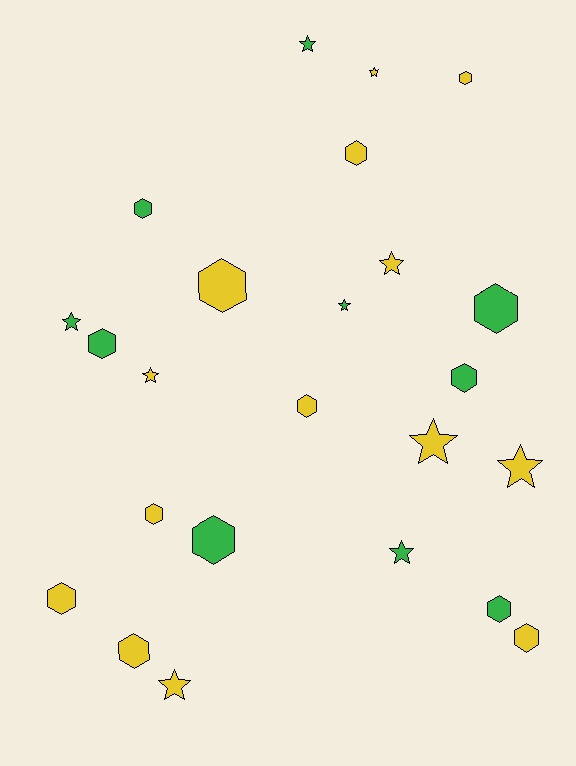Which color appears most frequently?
Yellow, with 14 objects.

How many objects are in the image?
There are 24 objects.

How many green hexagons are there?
There are 6 green hexagons.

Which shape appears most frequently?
Hexagon, with 14 objects.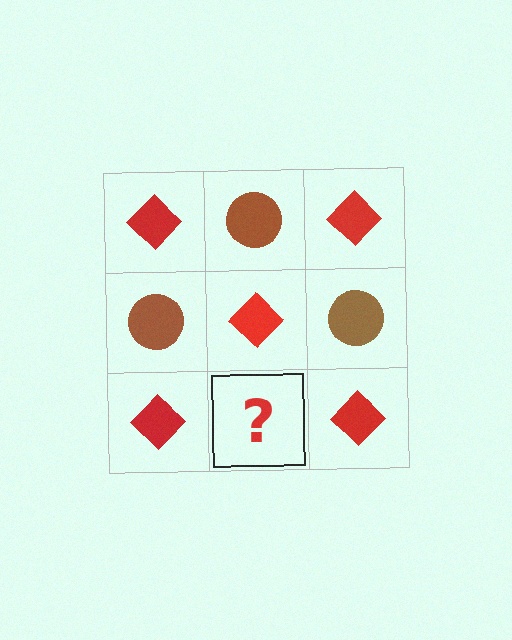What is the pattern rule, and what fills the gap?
The rule is that it alternates red diamond and brown circle in a checkerboard pattern. The gap should be filled with a brown circle.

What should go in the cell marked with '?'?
The missing cell should contain a brown circle.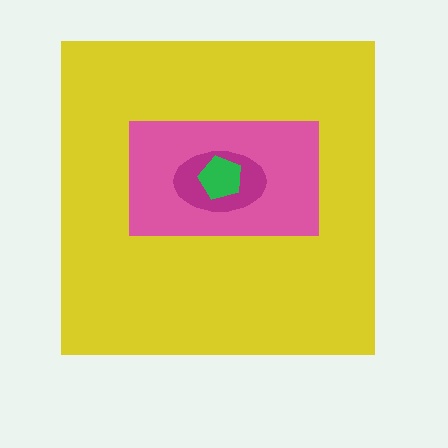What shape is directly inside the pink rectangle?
The magenta ellipse.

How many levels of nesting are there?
4.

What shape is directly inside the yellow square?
The pink rectangle.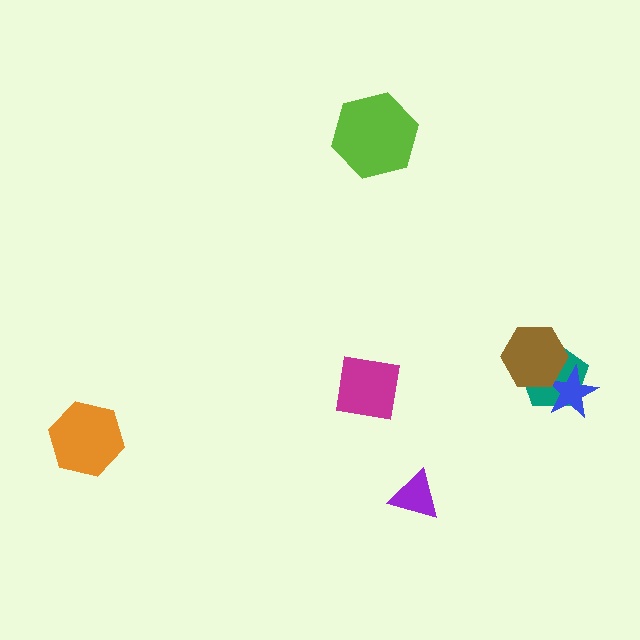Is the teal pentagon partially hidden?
Yes, it is partially covered by another shape.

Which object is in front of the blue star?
The brown hexagon is in front of the blue star.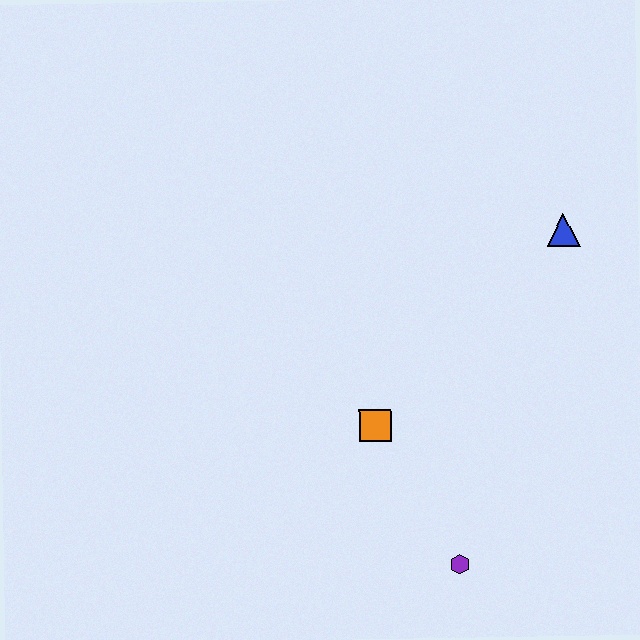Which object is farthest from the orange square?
The blue triangle is farthest from the orange square.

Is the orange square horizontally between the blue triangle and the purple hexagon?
No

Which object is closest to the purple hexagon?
The orange square is closest to the purple hexagon.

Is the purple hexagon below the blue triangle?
Yes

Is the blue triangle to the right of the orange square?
Yes